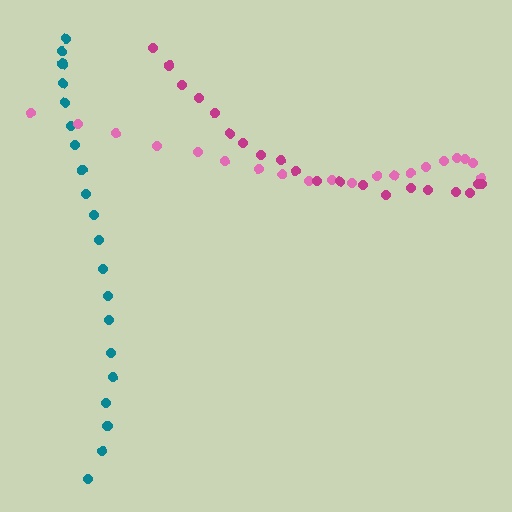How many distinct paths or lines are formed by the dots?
There are 3 distinct paths.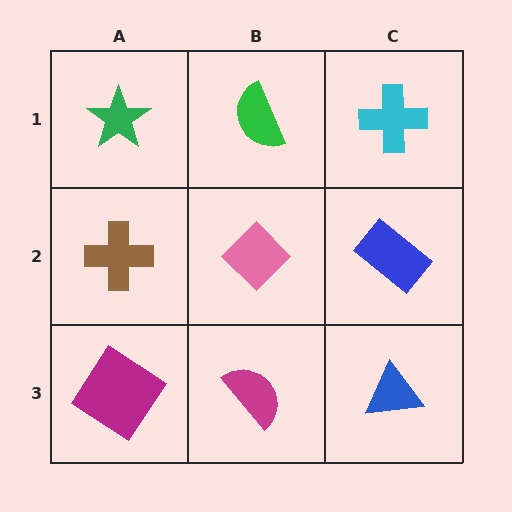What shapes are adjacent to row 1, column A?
A brown cross (row 2, column A), a green semicircle (row 1, column B).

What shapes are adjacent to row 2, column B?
A green semicircle (row 1, column B), a magenta semicircle (row 3, column B), a brown cross (row 2, column A), a blue rectangle (row 2, column C).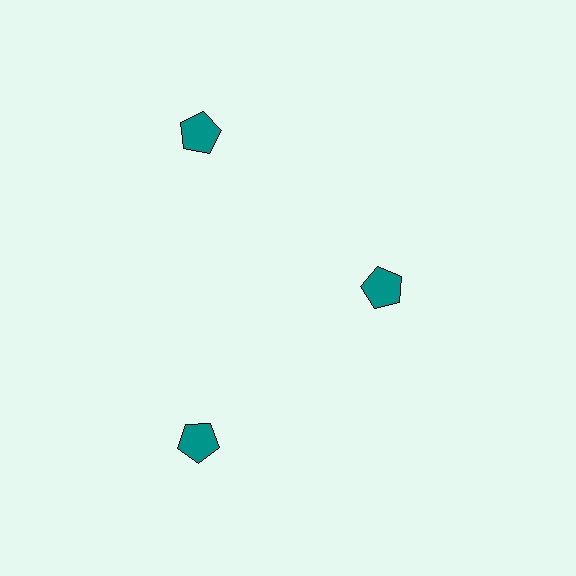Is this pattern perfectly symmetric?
No. The 3 teal pentagons are arranged in a ring, but one element near the 3 o'clock position is pulled inward toward the center, breaking the 3-fold rotational symmetry.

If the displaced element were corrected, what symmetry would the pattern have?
It would have 3-fold rotational symmetry — the pattern would map onto itself every 120 degrees.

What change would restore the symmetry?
The symmetry would be restored by moving it outward, back onto the ring so that all 3 pentagons sit at equal angles and equal distance from the center.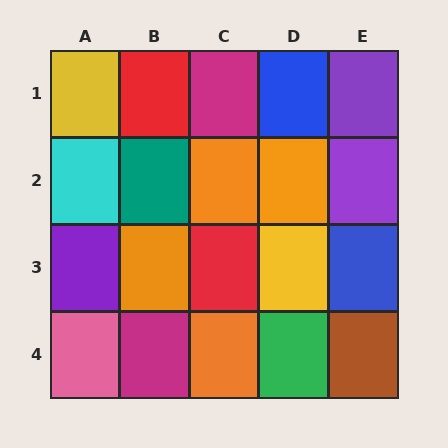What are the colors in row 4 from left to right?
Pink, magenta, orange, green, brown.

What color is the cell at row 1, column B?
Red.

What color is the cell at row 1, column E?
Purple.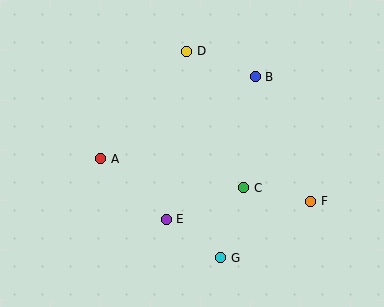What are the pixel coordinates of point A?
Point A is at (101, 159).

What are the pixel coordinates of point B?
Point B is at (255, 77).